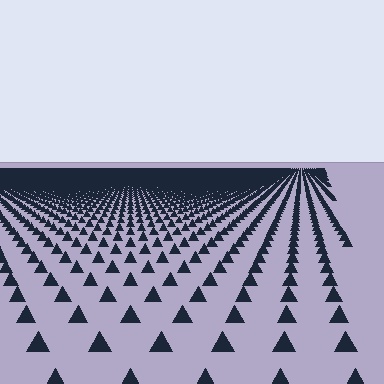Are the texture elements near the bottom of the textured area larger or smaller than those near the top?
Larger. Near the bottom, elements are closer to the viewer and appear at a bigger on-screen size.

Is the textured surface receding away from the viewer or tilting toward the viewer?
The surface is receding away from the viewer. Texture elements get smaller and denser toward the top.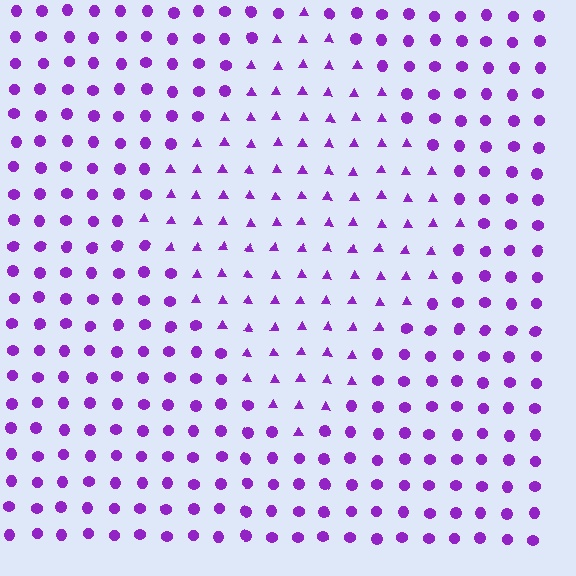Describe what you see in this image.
The image is filled with small purple elements arranged in a uniform grid. A diamond-shaped region contains triangles, while the surrounding area contains circles. The boundary is defined purely by the change in element shape.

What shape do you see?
I see a diamond.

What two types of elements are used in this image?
The image uses triangles inside the diamond region and circles outside it.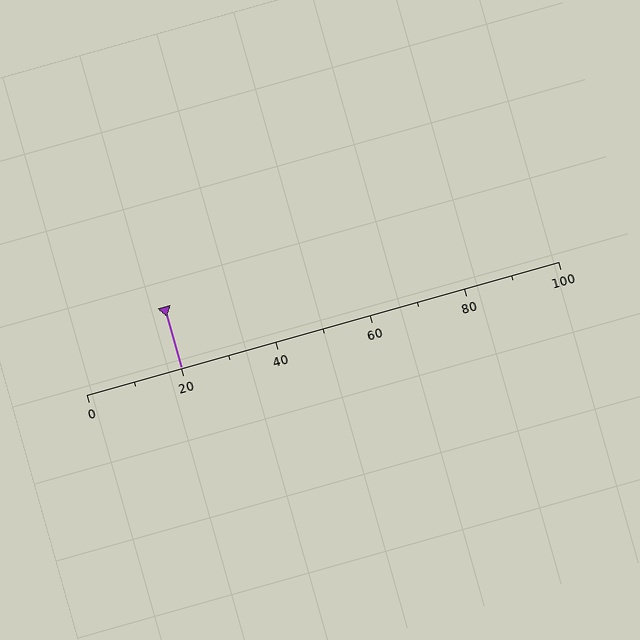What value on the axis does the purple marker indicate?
The marker indicates approximately 20.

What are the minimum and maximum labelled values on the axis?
The axis runs from 0 to 100.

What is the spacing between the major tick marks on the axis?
The major ticks are spaced 20 apart.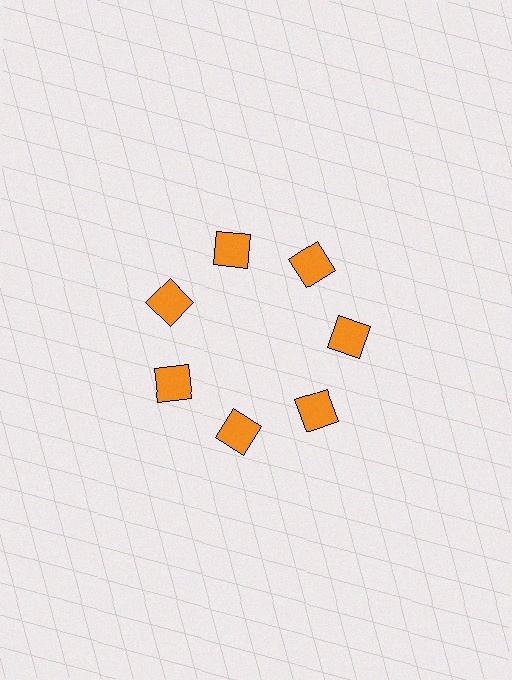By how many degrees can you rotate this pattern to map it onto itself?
The pattern maps onto itself every 51 degrees of rotation.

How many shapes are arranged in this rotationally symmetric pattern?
There are 7 shapes, arranged in 7 groups of 1.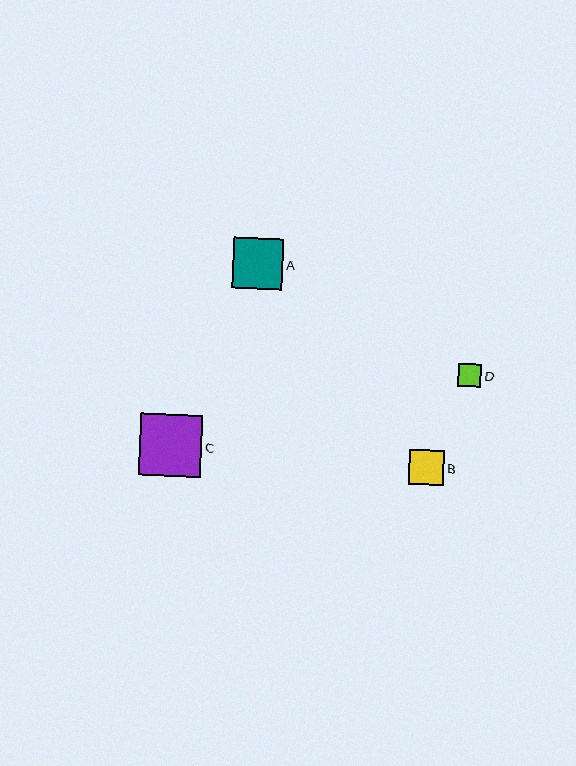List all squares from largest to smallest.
From largest to smallest: C, A, B, D.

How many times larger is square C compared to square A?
Square C is approximately 1.2 times the size of square A.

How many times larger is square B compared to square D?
Square B is approximately 1.5 times the size of square D.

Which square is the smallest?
Square D is the smallest with a size of approximately 23 pixels.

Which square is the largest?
Square C is the largest with a size of approximately 63 pixels.